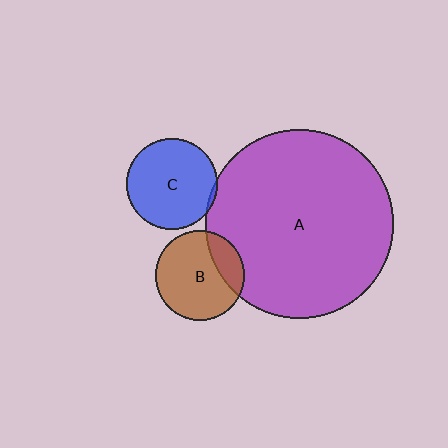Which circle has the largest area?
Circle A (purple).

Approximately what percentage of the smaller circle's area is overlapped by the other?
Approximately 5%.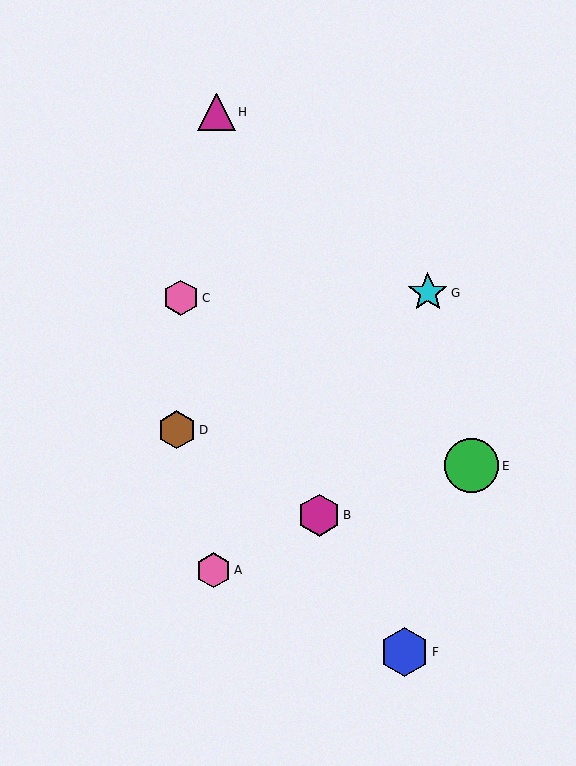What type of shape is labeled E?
Shape E is a green circle.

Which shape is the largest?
The green circle (labeled E) is the largest.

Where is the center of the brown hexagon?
The center of the brown hexagon is at (177, 430).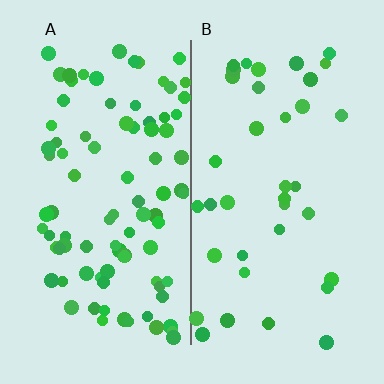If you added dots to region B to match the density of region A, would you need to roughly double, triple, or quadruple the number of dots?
Approximately double.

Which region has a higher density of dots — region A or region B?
A (the left).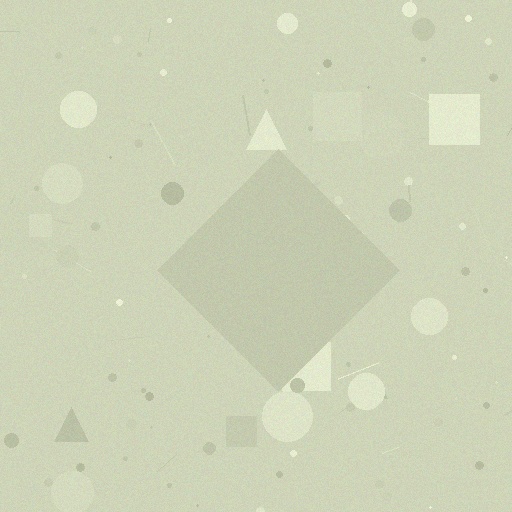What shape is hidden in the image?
A diamond is hidden in the image.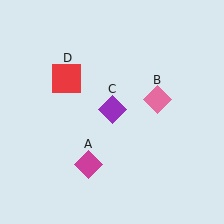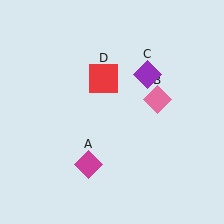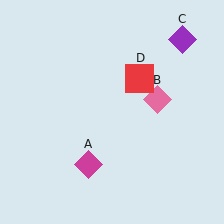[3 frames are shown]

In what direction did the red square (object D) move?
The red square (object D) moved right.